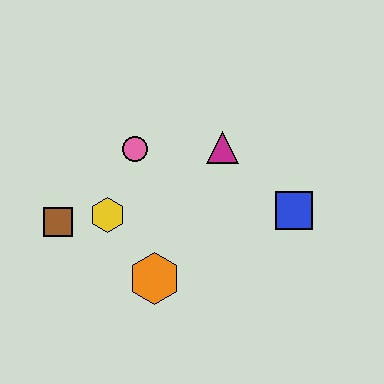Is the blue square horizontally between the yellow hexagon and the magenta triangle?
No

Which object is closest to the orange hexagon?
The yellow hexagon is closest to the orange hexagon.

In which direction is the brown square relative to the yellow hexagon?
The brown square is to the left of the yellow hexagon.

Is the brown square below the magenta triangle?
Yes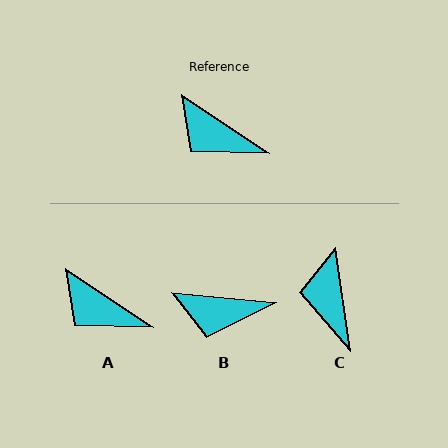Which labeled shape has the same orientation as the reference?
A.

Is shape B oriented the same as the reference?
No, it is off by about 28 degrees.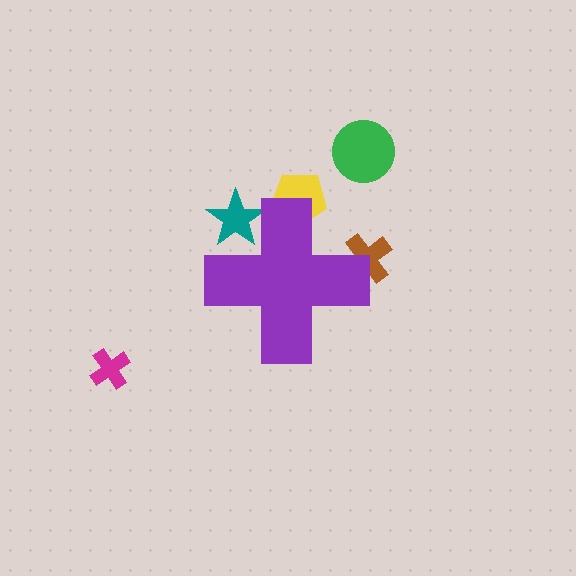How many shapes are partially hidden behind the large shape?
3 shapes are partially hidden.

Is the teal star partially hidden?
Yes, the teal star is partially hidden behind the purple cross.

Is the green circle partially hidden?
No, the green circle is fully visible.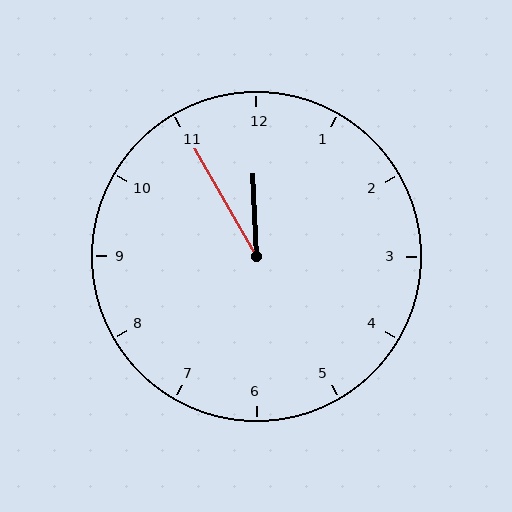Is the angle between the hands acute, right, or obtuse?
It is acute.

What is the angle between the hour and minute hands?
Approximately 28 degrees.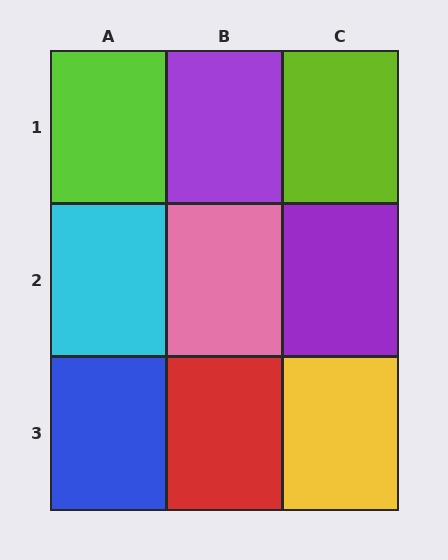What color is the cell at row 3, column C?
Yellow.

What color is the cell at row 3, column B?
Red.